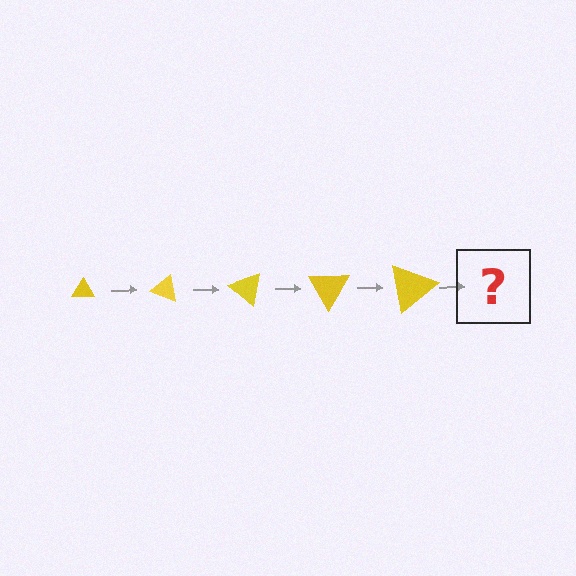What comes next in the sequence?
The next element should be a triangle, larger than the previous one and rotated 100 degrees from the start.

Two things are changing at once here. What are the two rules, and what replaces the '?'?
The two rules are that the triangle grows larger each step and it rotates 20 degrees each step. The '?' should be a triangle, larger than the previous one and rotated 100 degrees from the start.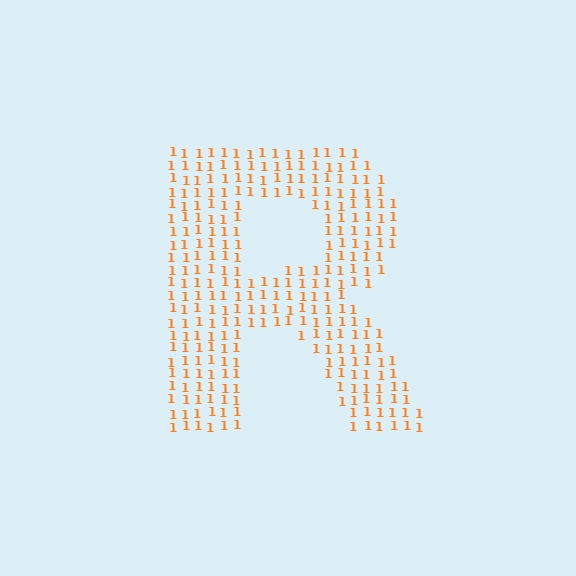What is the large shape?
The large shape is the letter R.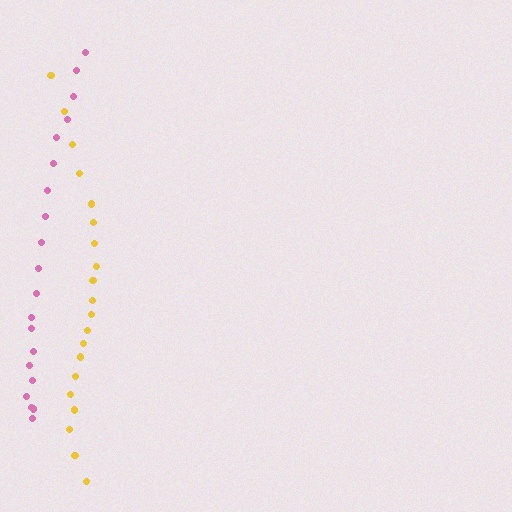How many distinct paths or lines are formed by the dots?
There are 2 distinct paths.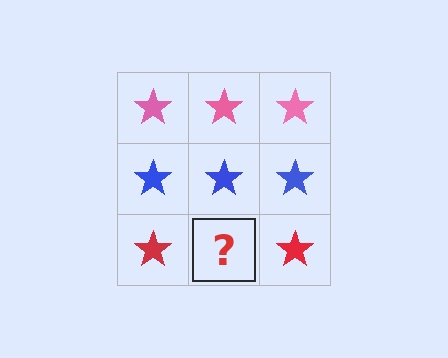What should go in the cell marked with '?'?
The missing cell should contain a red star.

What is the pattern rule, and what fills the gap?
The rule is that each row has a consistent color. The gap should be filled with a red star.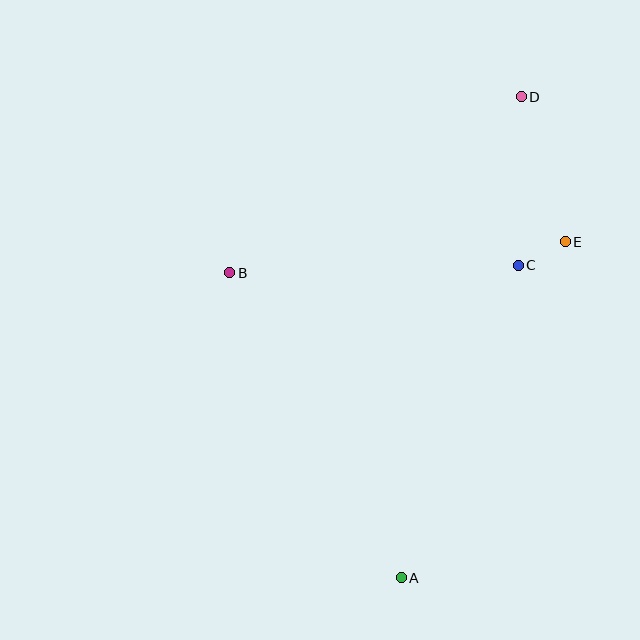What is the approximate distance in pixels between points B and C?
The distance between B and C is approximately 289 pixels.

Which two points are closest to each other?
Points C and E are closest to each other.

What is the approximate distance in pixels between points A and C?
The distance between A and C is approximately 334 pixels.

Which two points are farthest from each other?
Points A and D are farthest from each other.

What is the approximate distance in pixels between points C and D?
The distance between C and D is approximately 169 pixels.